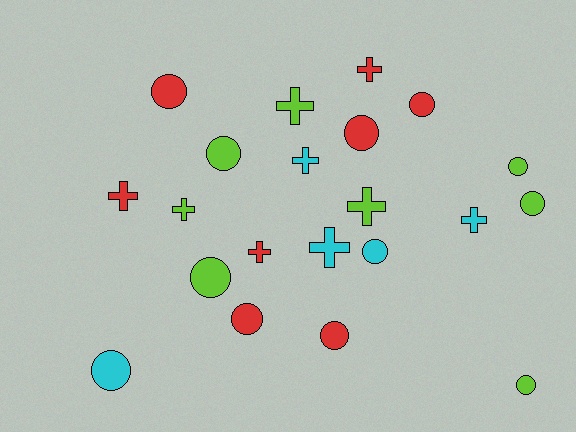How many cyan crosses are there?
There are 3 cyan crosses.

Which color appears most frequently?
Lime, with 8 objects.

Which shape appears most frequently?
Circle, with 12 objects.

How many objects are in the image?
There are 21 objects.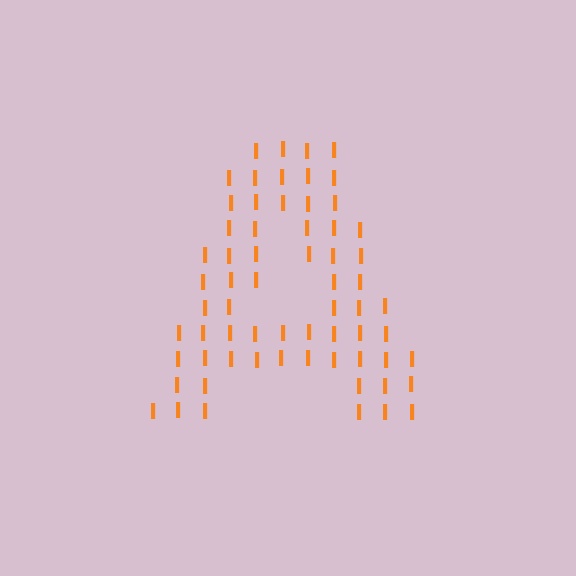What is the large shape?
The large shape is the letter A.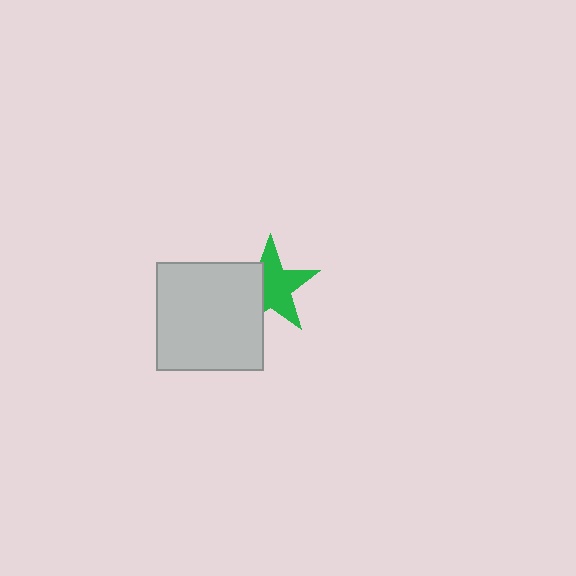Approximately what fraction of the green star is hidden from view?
Roughly 37% of the green star is hidden behind the light gray square.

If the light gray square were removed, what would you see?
You would see the complete green star.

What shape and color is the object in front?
The object in front is a light gray square.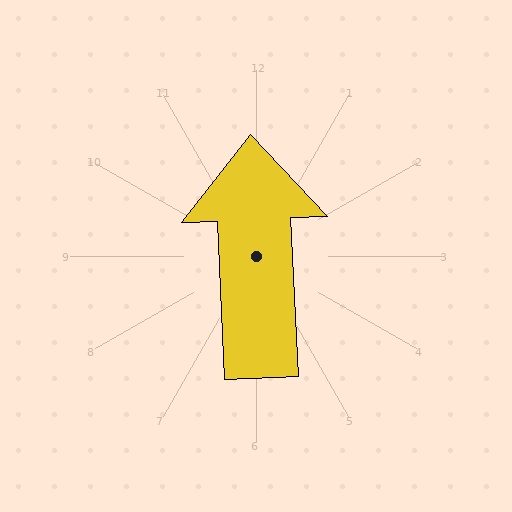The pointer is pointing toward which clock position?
Roughly 12 o'clock.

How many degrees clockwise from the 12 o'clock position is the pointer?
Approximately 357 degrees.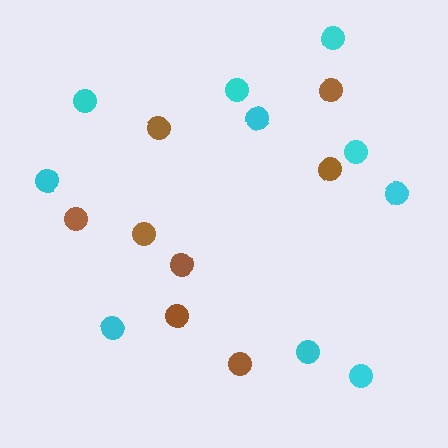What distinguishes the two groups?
There are 2 groups: one group of brown circles (8) and one group of cyan circles (10).